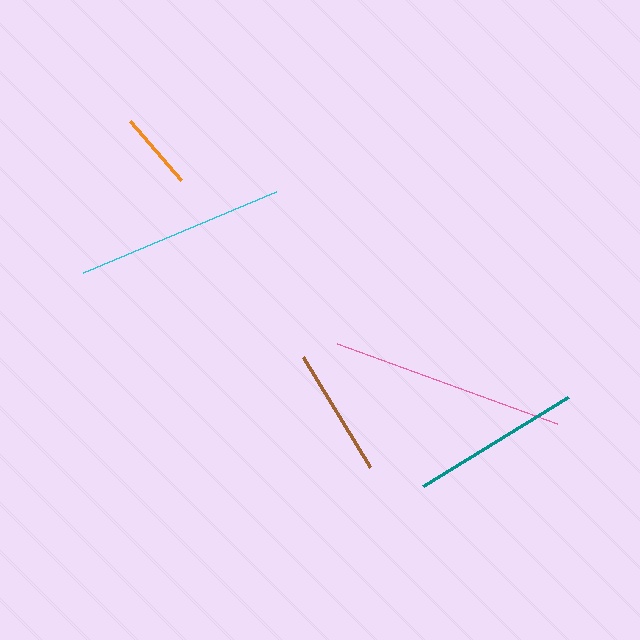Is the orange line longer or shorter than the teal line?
The teal line is longer than the orange line.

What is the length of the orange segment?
The orange segment is approximately 78 pixels long.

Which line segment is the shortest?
The orange line is the shortest at approximately 78 pixels.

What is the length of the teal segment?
The teal segment is approximately 170 pixels long.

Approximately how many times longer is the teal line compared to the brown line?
The teal line is approximately 1.3 times the length of the brown line.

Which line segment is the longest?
The pink line is the longest at approximately 235 pixels.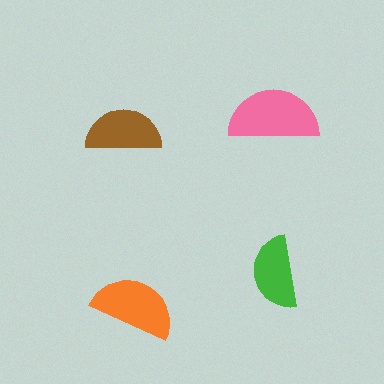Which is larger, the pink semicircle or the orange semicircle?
The pink one.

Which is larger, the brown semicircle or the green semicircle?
The brown one.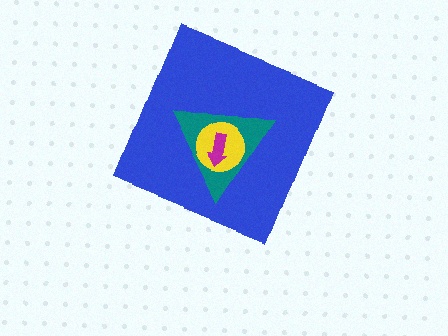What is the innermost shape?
The magenta arrow.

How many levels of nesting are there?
4.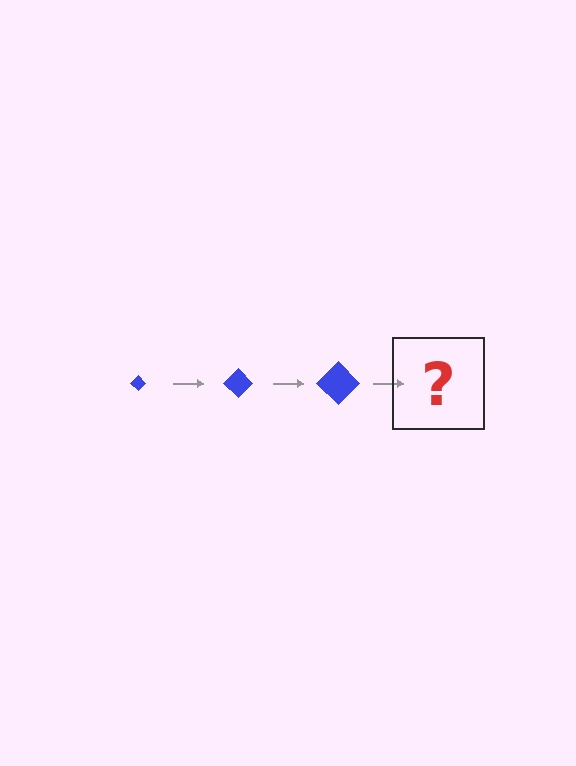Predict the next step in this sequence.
The next step is a blue diamond, larger than the previous one.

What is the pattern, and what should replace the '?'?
The pattern is that the diamond gets progressively larger each step. The '?' should be a blue diamond, larger than the previous one.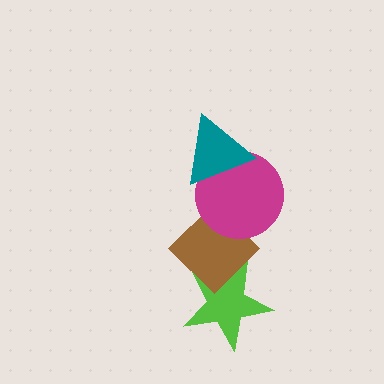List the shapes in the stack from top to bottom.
From top to bottom: the teal triangle, the magenta circle, the brown diamond, the lime star.